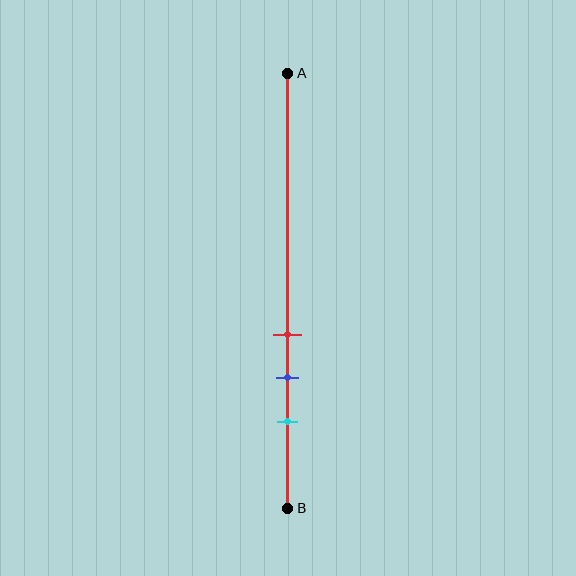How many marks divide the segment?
There are 3 marks dividing the segment.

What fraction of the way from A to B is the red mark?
The red mark is approximately 60% (0.6) of the way from A to B.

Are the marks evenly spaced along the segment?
Yes, the marks are approximately evenly spaced.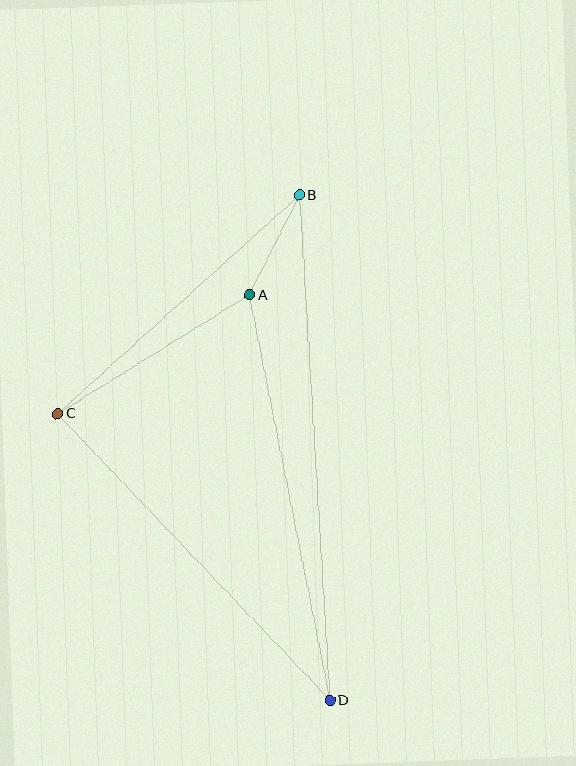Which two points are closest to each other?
Points A and B are closest to each other.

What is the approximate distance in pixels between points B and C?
The distance between B and C is approximately 326 pixels.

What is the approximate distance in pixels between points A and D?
The distance between A and D is approximately 414 pixels.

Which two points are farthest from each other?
Points B and D are farthest from each other.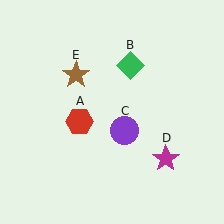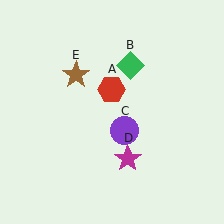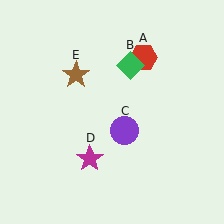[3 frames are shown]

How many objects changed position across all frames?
2 objects changed position: red hexagon (object A), magenta star (object D).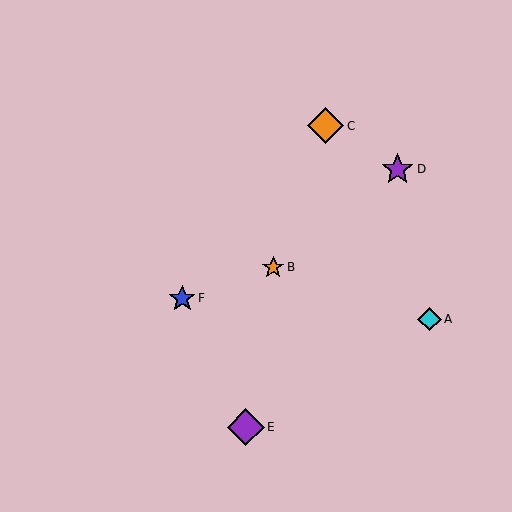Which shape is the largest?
The purple diamond (labeled E) is the largest.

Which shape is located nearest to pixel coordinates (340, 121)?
The orange diamond (labeled C) at (326, 126) is nearest to that location.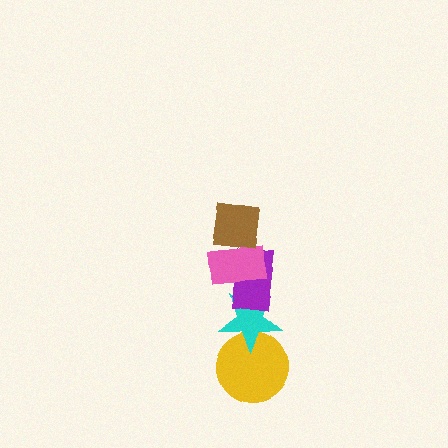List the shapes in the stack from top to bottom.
From top to bottom: the brown square, the pink rectangle, the purple rectangle, the cyan star, the yellow circle.